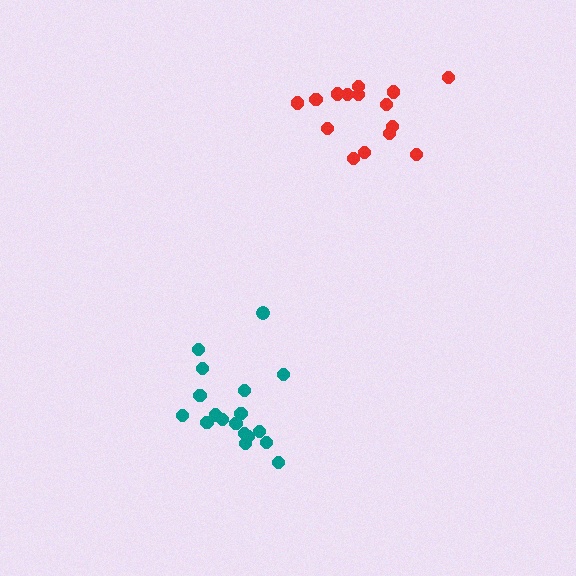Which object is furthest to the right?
The red cluster is rightmost.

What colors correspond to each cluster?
The clusters are colored: teal, red.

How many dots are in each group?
Group 1: 18 dots, Group 2: 15 dots (33 total).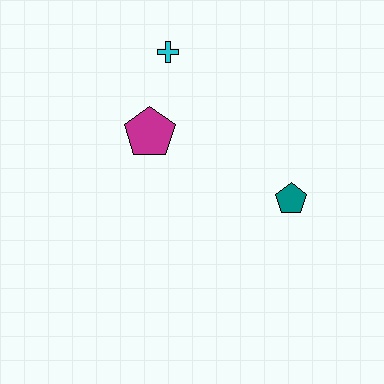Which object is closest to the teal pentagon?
The magenta pentagon is closest to the teal pentagon.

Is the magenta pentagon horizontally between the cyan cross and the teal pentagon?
No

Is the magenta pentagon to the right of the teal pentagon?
No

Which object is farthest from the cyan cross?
The teal pentagon is farthest from the cyan cross.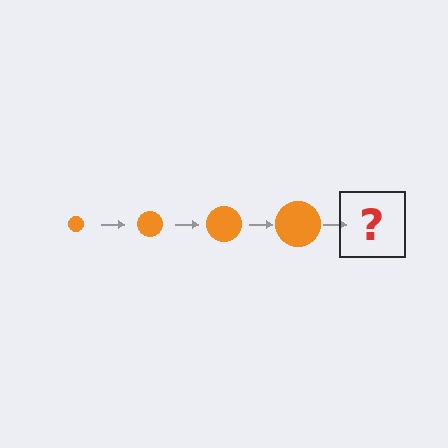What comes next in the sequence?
The next element should be an orange circle, larger than the previous one.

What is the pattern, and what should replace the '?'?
The pattern is that the circle gets progressively larger each step. The '?' should be an orange circle, larger than the previous one.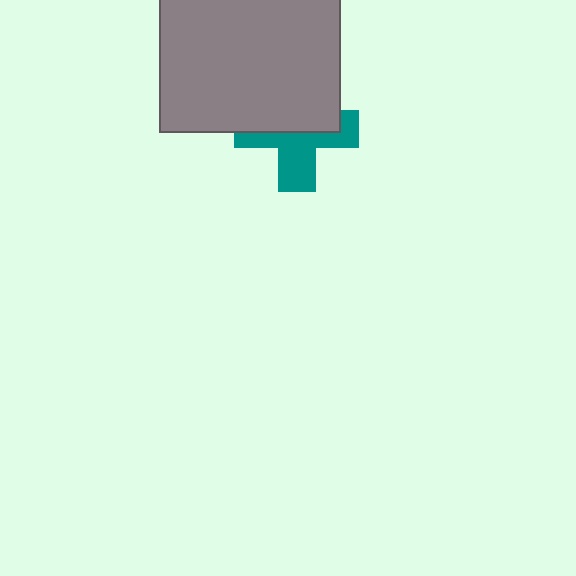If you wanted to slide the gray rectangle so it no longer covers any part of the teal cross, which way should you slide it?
Slide it up — that is the most direct way to separate the two shapes.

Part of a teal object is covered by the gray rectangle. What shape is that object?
It is a cross.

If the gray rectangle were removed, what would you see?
You would see the complete teal cross.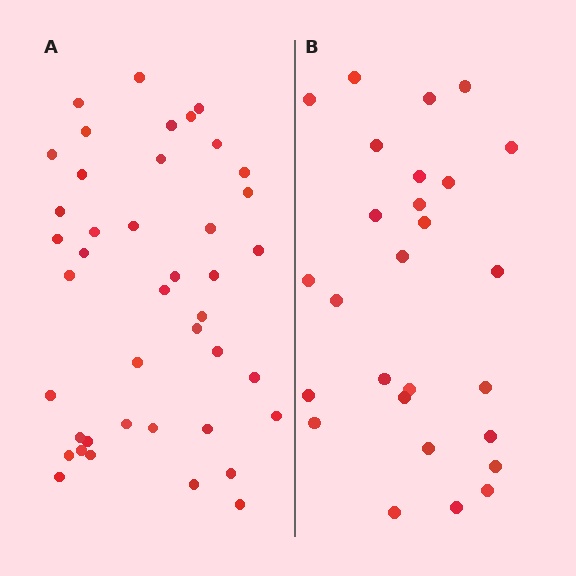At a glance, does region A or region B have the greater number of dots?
Region A (the left region) has more dots.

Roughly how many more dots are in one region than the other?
Region A has approximately 15 more dots than region B.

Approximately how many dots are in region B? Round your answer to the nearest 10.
About 30 dots. (The exact count is 27, which rounds to 30.)